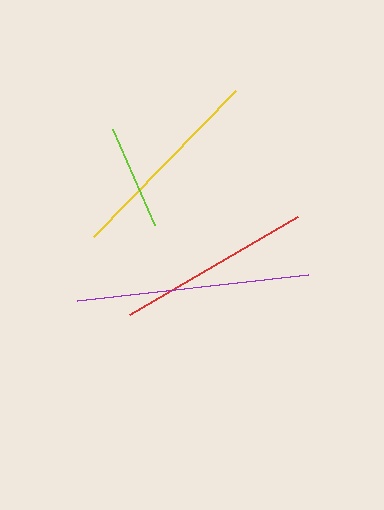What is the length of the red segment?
The red segment is approximately 194 pixels long.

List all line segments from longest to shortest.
From longest to shortest: purple, yellow, red, lime.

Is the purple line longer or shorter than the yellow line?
The purple line is longer than the yellow line.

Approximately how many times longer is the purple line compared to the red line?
The purple line is approximately 1.2 times the length of the red line.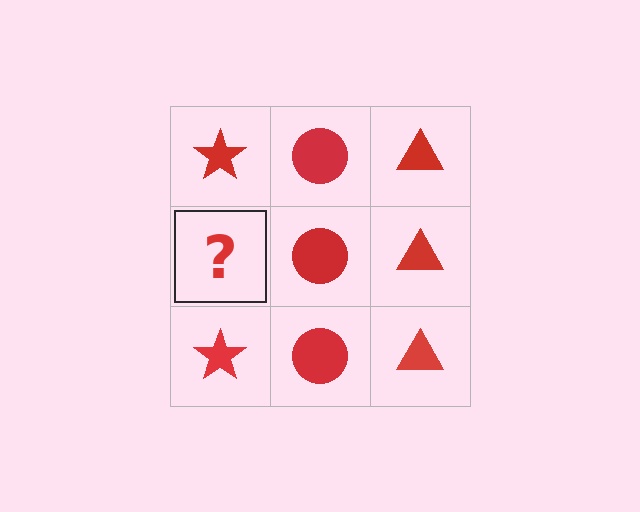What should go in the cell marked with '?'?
The missing cell should contain a red star.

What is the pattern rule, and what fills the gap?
The rule is that each column has a consistent shape. The gap should be filled with a red star.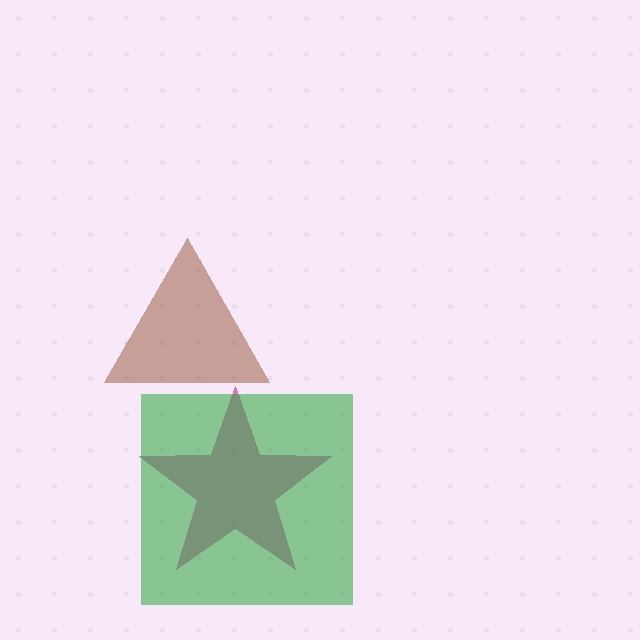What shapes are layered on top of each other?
The layered shapes are: a brown triangle, a magenta star, a green square.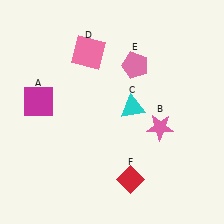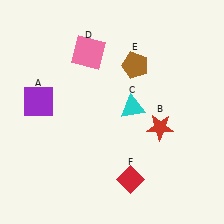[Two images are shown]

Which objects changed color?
A changed from magenta to purple. B changed from pink to red. E changed from pink to brown.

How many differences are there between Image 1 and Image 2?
There are 3 differences between the two images.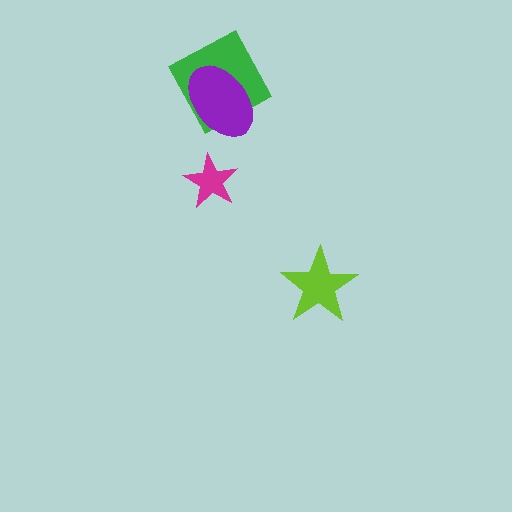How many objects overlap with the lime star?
0 objects overlap with the lime star.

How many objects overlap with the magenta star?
0 objects overlap with the magenta star.